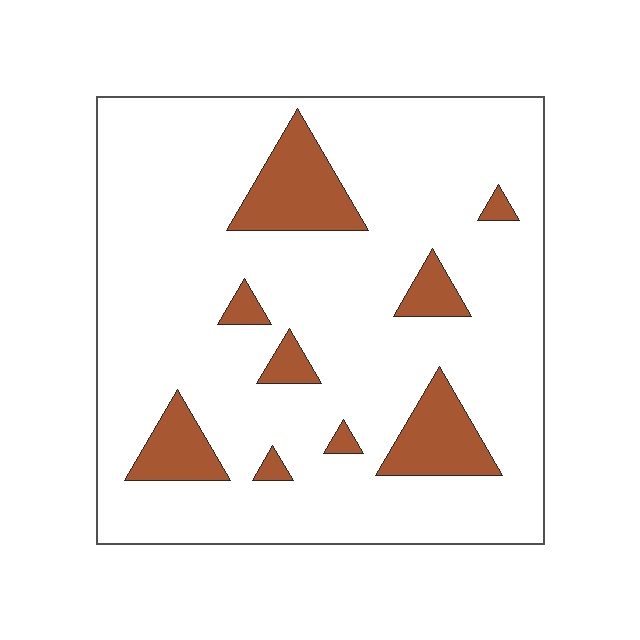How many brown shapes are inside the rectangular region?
9.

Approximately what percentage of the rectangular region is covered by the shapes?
Approximately 15%.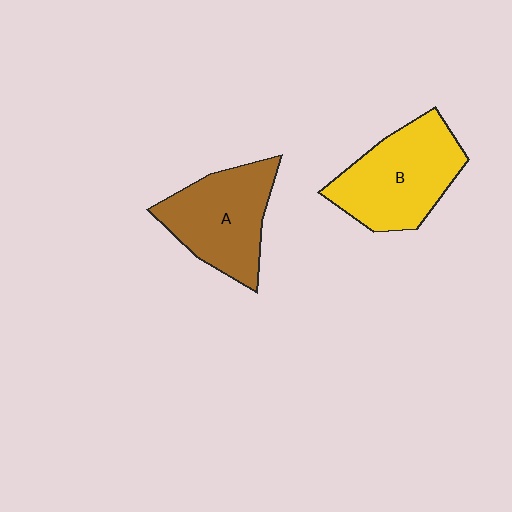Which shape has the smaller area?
Shape A (brown).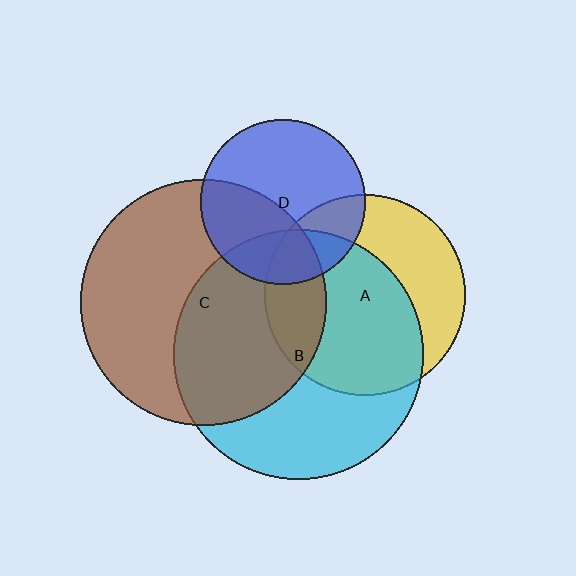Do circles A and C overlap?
Yes.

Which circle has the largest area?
Circle B (cyan).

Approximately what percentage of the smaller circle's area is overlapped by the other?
Approximately 20%.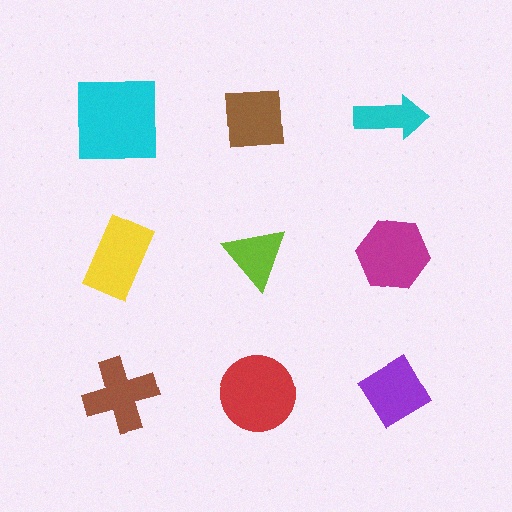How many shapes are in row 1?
3 shapes.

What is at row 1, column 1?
A cyan square.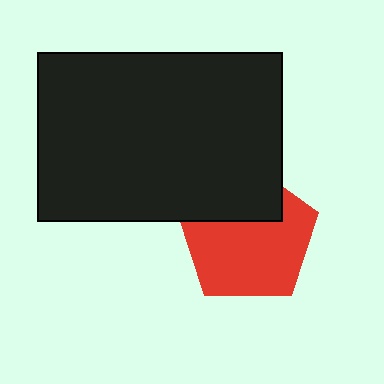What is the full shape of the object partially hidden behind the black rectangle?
The partially hidden object is a red pentagon.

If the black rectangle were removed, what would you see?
You would see the complete red pentagon.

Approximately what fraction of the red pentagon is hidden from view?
Roughly 31% of the red pentagon is hidden behind the black rectangle.